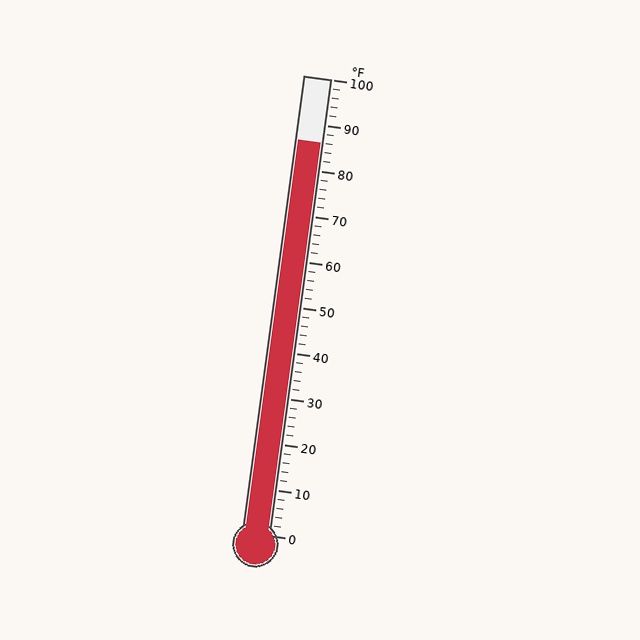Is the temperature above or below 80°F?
The temperature is above 80°F.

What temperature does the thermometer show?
The thermometer shows approximately 86°F.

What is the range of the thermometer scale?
The thermometer scale ranges from 0°F to 100°F.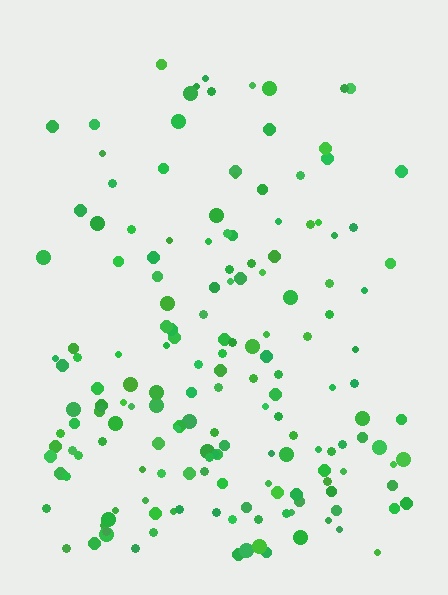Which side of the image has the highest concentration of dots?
The bottom.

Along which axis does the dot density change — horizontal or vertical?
Vertical.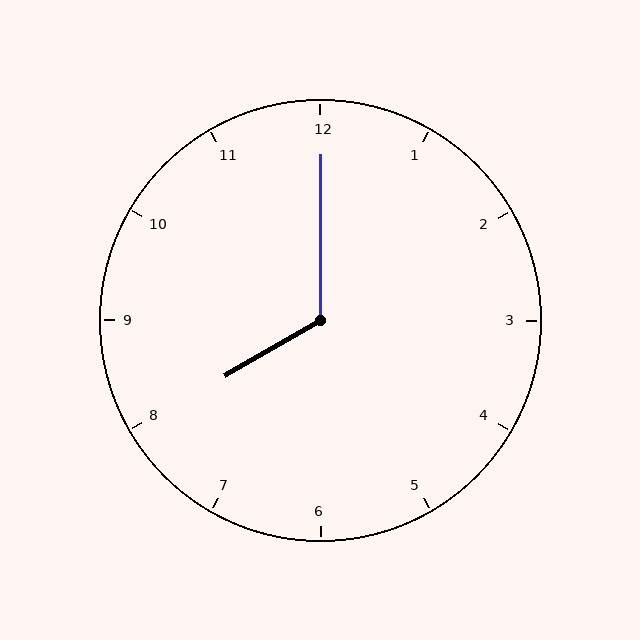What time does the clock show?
8:00.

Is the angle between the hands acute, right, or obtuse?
It is obtuse.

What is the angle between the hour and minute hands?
Approximately 120 degrees.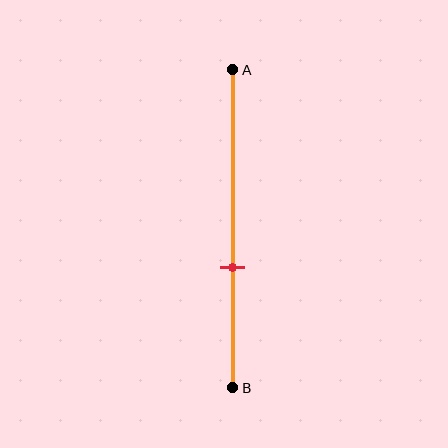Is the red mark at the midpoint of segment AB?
No, the mark is at about 60% from A, not at the 50% midpoint.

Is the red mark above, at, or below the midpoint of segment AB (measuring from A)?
The red mark is below the midpoint of segment AB.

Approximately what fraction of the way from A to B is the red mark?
The red mark is approximately 60% of the way from A to B.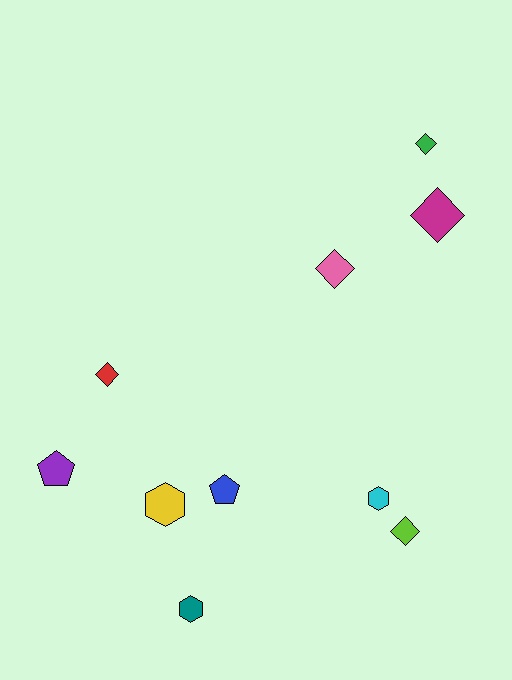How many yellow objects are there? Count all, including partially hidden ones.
There is 1 yellow object.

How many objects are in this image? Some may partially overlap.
There are 10 objects.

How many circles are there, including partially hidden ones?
There are no circles.